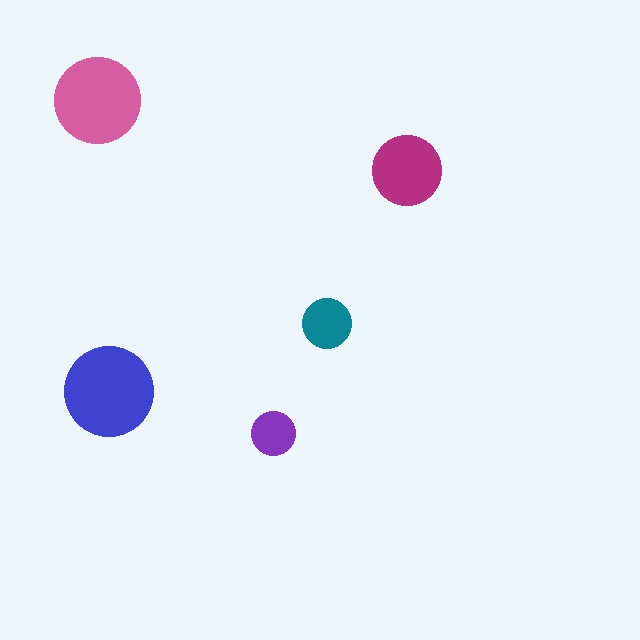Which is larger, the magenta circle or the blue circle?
The blue one.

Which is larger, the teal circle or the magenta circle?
The magenta one.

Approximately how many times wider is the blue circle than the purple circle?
About 2 times wider.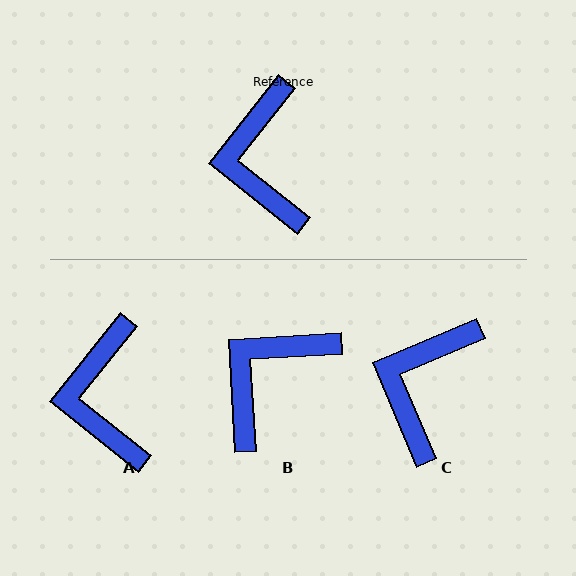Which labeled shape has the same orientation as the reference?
A.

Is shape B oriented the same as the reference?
No, it is off by about 48 degrees.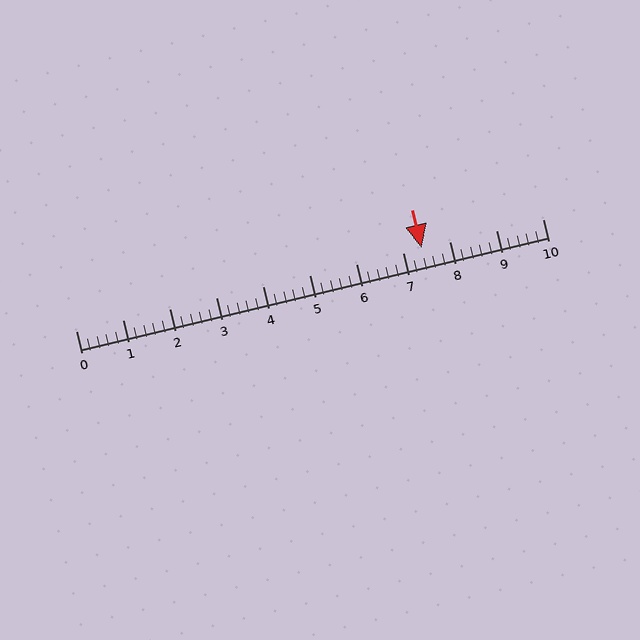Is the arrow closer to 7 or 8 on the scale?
The arrow is closer to 7.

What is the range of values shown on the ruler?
The ruler shows values from 0 to 10.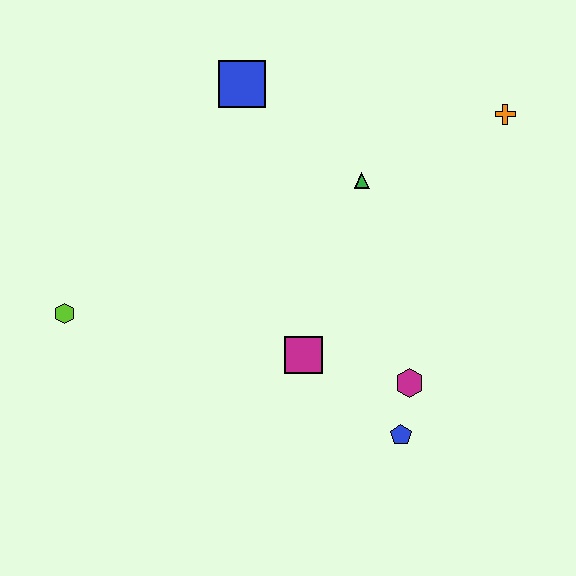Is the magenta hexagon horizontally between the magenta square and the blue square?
No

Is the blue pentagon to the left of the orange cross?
Yes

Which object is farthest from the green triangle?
The lime hexagon is farthest from the green triangle.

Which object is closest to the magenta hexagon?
The blue pentagon is closest to the magenta hexagon.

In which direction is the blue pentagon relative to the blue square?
The blue pentagon is below the blue square.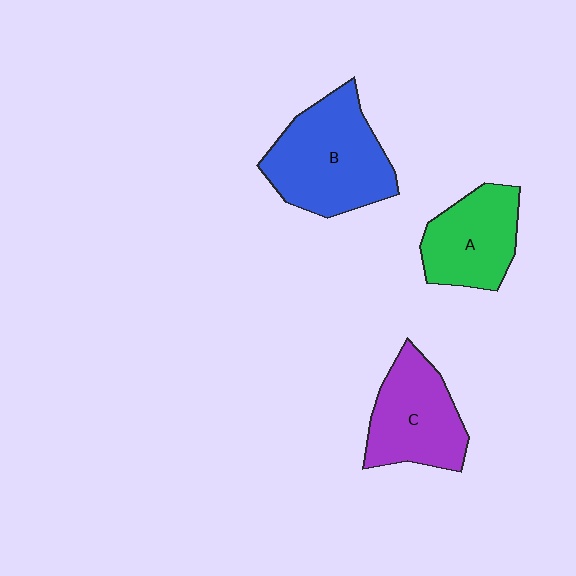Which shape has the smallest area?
Shape A (green).